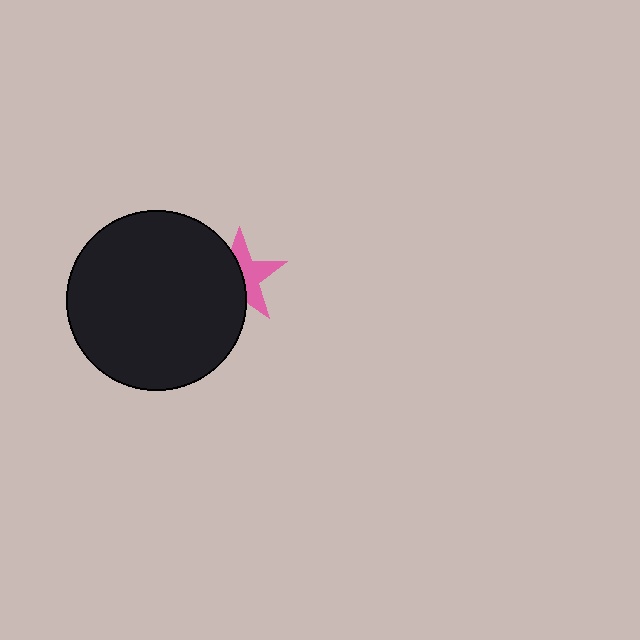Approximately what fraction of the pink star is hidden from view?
Roughly 51% of the pink star is hidden behind the black circle.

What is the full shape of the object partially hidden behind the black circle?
The partially hidden object is a pink star.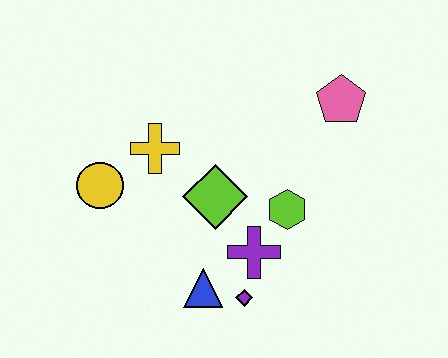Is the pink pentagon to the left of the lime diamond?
No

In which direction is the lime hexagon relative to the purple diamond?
The lime hexagon is above the purple diamond.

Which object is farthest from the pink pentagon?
The yellow circle is farthest from the pink pentagon.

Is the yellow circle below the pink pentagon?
Yes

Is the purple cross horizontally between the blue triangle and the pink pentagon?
Yes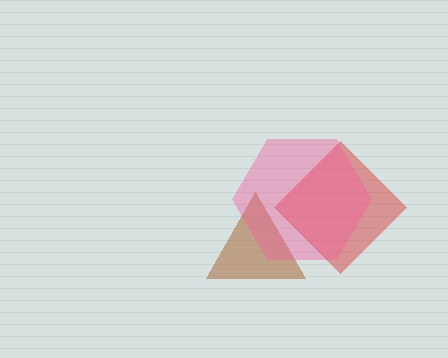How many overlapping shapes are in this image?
There are 3 overlapping shapes in the image.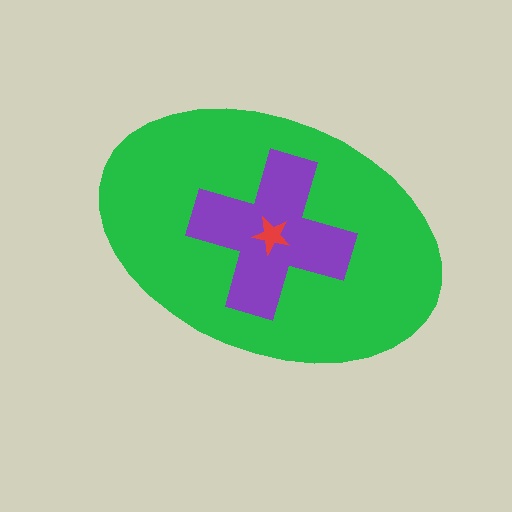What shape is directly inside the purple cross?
The red star.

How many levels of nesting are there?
3.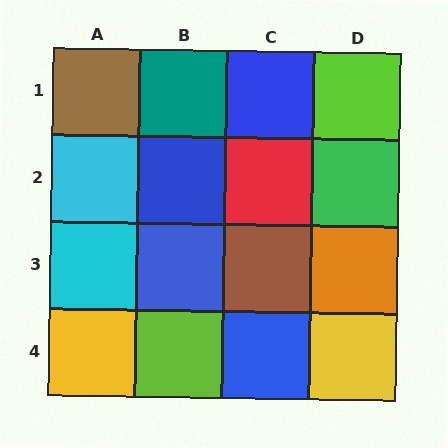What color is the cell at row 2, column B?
Blue.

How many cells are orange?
1 cell is orange.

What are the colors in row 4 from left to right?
Yellow, lime, blue, yellow.